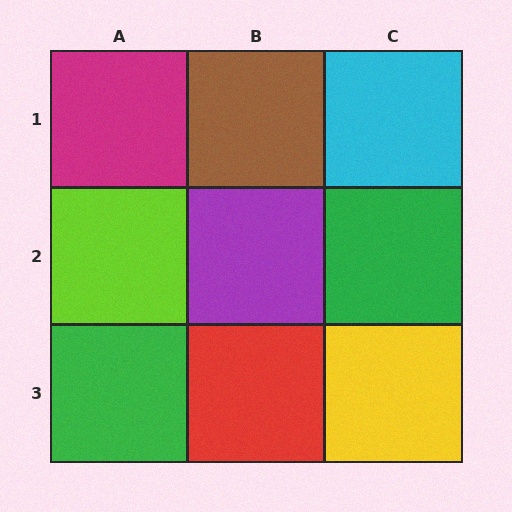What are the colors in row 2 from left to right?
Lime, purple, green.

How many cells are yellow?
1 cell is yellow.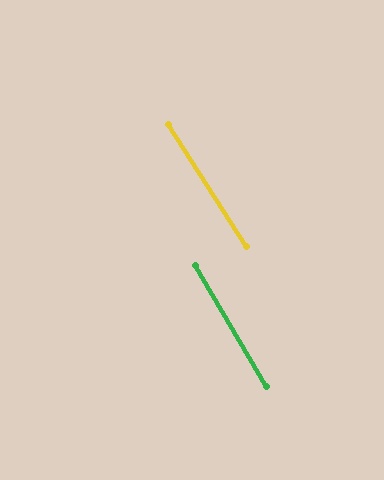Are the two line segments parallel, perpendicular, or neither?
Parallel — their directions differ by only 1.9°.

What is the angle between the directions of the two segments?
Approximately 2 degrees.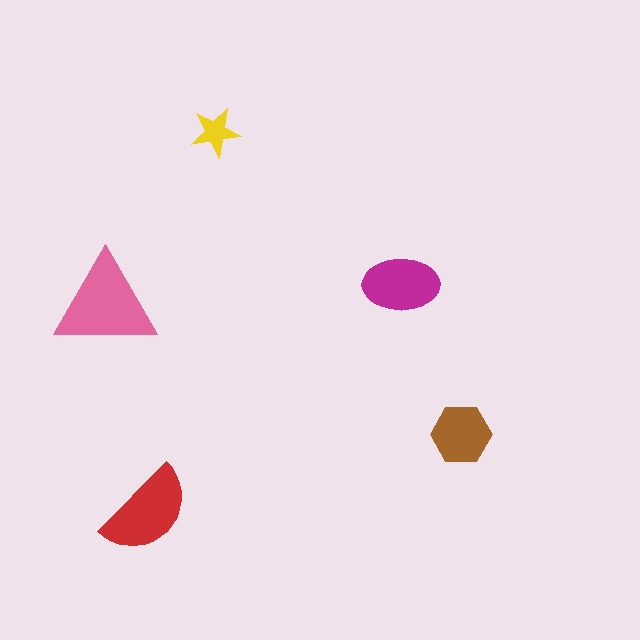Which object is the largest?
The pink triangle.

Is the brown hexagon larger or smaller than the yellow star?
Larger.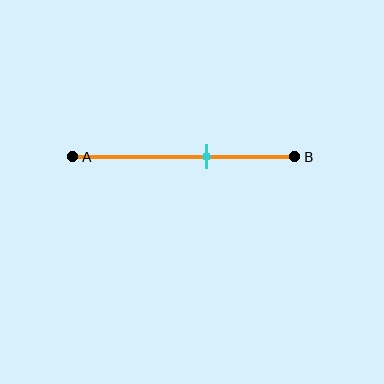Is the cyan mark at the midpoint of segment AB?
No, the mark is at about 60% from A, not at the 50% midpoint.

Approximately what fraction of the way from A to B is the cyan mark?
The cyan mark is approximately 60% of the way from A to B.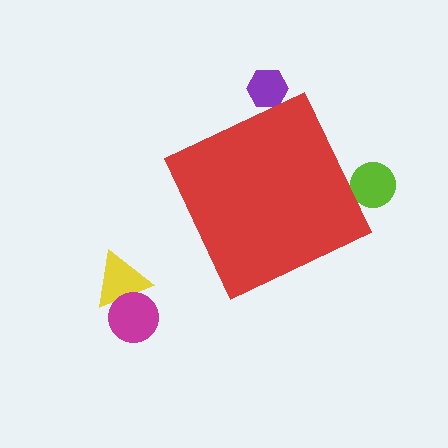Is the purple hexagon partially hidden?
Yes, the purple hexagon is partially hidden behind the red diamond.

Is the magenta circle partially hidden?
No, the magenta circle is fully visible.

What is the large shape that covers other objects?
A red diamond.